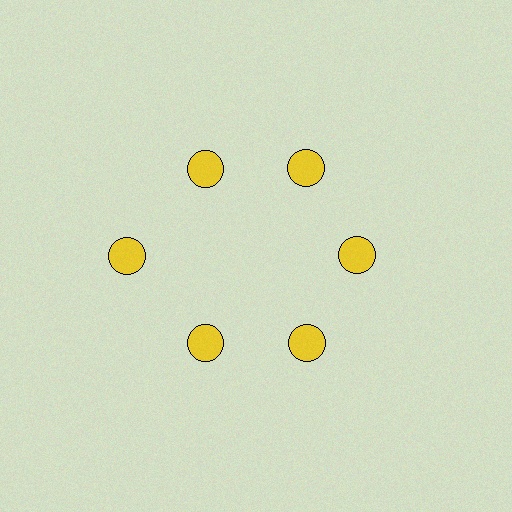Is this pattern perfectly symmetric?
No. The 6 yellow circles are arranged in a ring, but one element near the 9 o'clock position is pushed outward from the center, breaking the 6-fold rotational symmetry.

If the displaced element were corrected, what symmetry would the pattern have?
It would have 6-fold rotational symmetry — the pattern would map onto itself every 60 degrees.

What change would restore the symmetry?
The symmetry would be restored by moving it inward, back onto the ring so that all 6 circles sit at equal angles and equal distance from the center.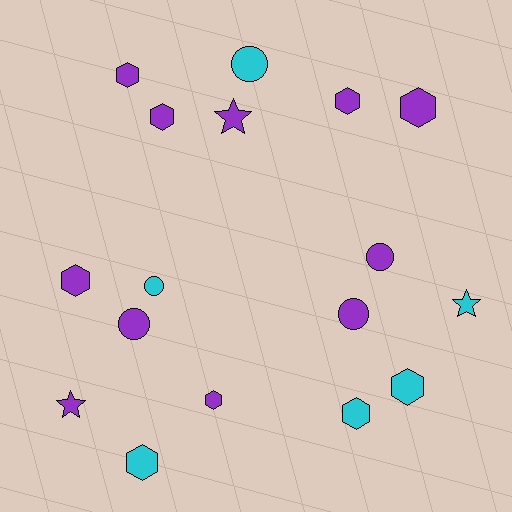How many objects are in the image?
There are 17 objects.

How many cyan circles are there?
There are 2 cyan circles.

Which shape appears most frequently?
Hexagon, with 9 objects.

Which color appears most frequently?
Purple, with 11 objects.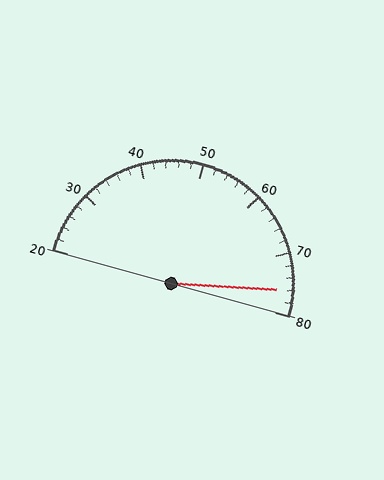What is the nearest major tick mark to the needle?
The nearest major tick mark is 80.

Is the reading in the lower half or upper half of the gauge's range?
The reading is in the upper half of the range (20 to 80).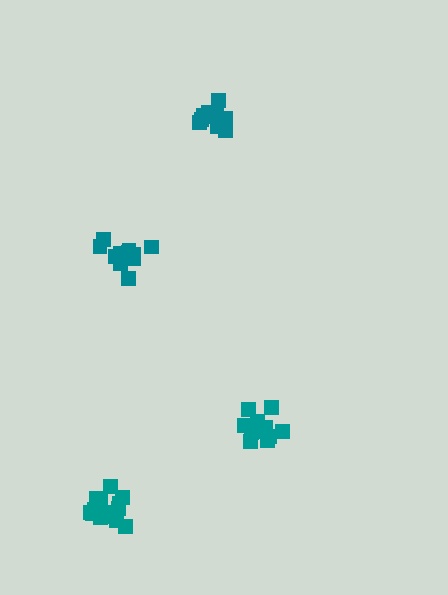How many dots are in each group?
Group 1: 12 dots, Group 2: 15 dots, Group 3: 11 dots, Group 4: 14 dots (52 total).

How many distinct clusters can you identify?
There are 4 distinct clusters.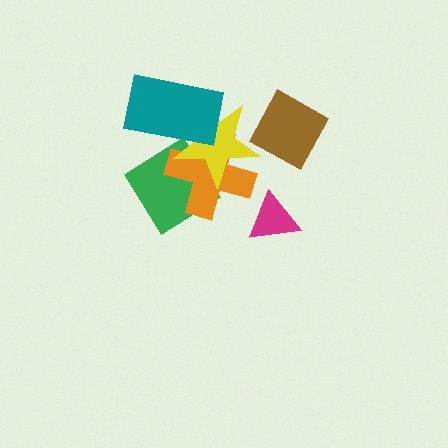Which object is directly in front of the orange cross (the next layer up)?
The yellow star is directly in front of the orange cross.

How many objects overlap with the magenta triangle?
0 objects overlap with the magenta triangle.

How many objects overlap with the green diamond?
3 objects overlap with the green diamond.